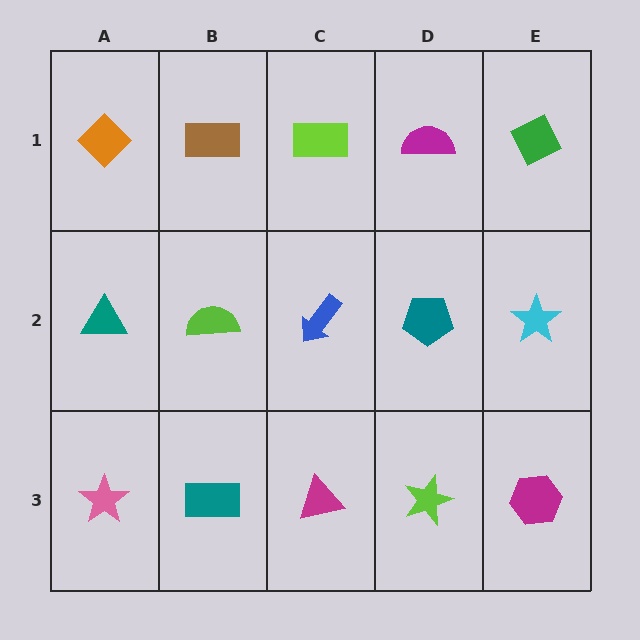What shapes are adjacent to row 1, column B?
A lime semicircle (row 2, column B), an orange diamond (row 1, column A), a lime rectangle (row 1, column C).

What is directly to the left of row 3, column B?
A pink star.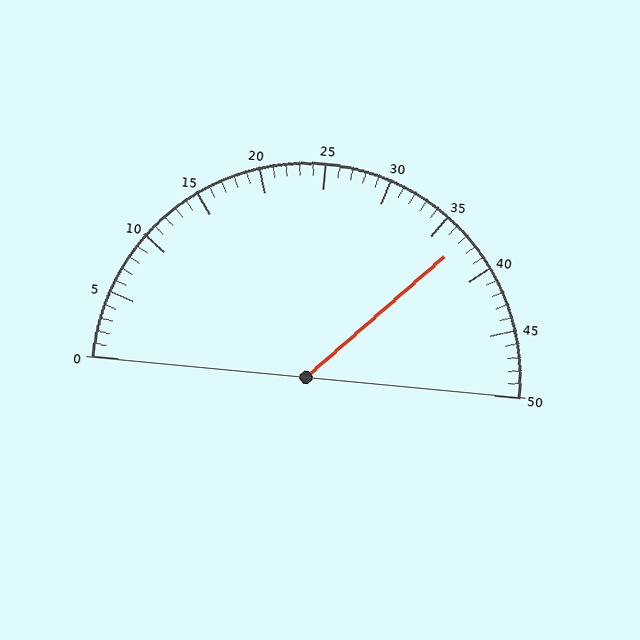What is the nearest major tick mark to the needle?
The nearest major tick mark is 35.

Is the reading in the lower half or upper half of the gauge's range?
The reading is in the upper half of the range (0 to 50).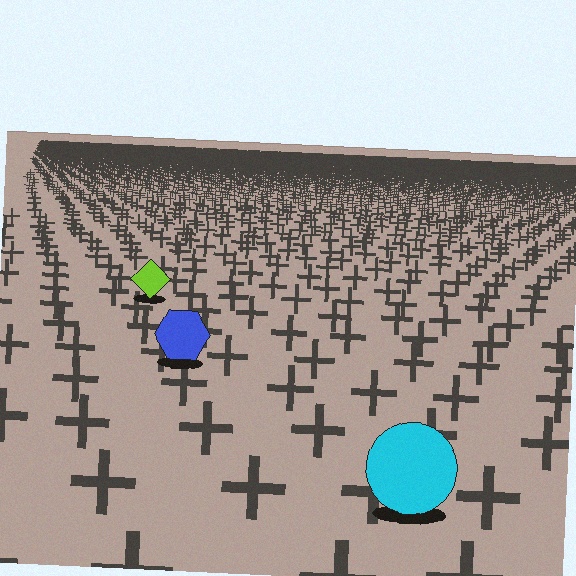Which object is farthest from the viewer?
The lime diamond is farthest from the viewer. It appears smaller and the ground texture around it is denser.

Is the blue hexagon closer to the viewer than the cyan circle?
No. The cyan circle is closer — you can tell from the texture gradient: the ground texture is coarser near it.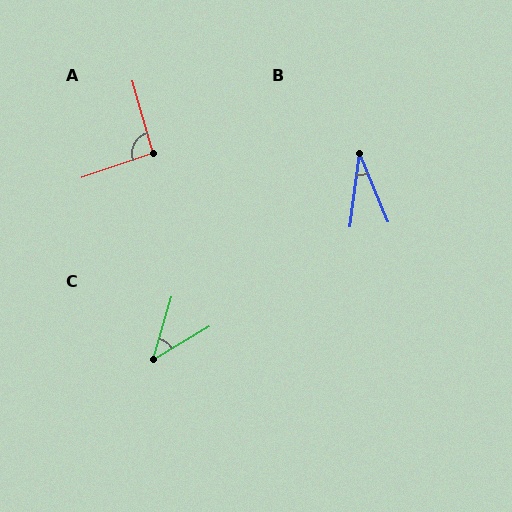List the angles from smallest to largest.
B (30°), C (43°), A (94°).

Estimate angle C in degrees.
Approximately 43 degrees.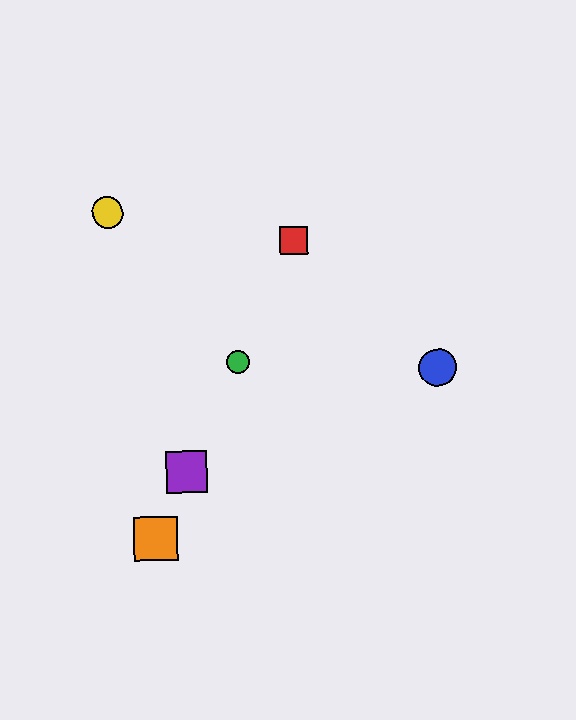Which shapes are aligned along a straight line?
The red square, the green circle, the purple square, the orange square are aligned along a straight line.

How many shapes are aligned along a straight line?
4 shapes (the red square, the green circle, the purple square, the orange square) are aligned along a straight line.